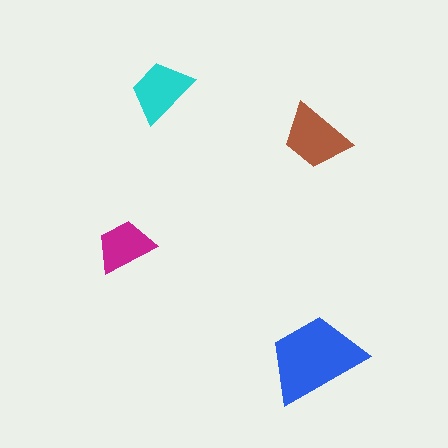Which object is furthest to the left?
The magenta trapezoid is leftmost.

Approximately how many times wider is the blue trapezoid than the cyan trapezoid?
About 1.5 times wider.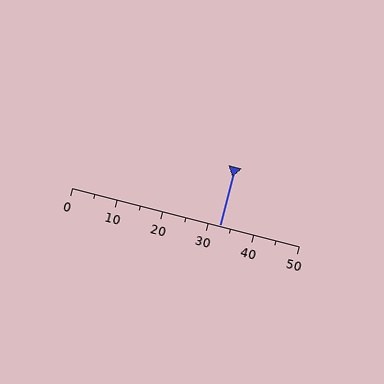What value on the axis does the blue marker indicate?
The marker indicates approximately 32.5.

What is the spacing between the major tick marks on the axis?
The major ticks are spaced 10 apart.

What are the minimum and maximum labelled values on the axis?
The axis runs from 0 to 50.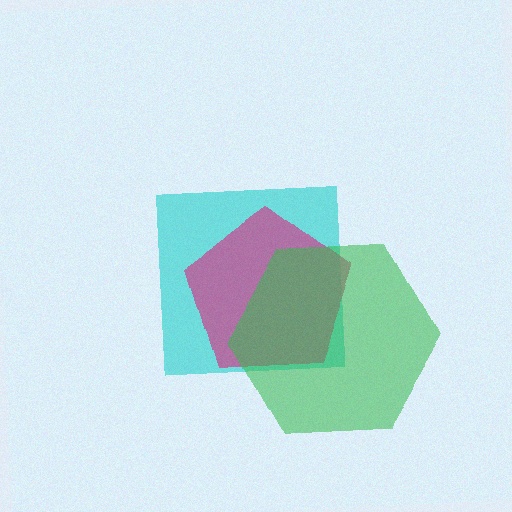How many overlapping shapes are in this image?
There are 3 overlapping shapes in the image.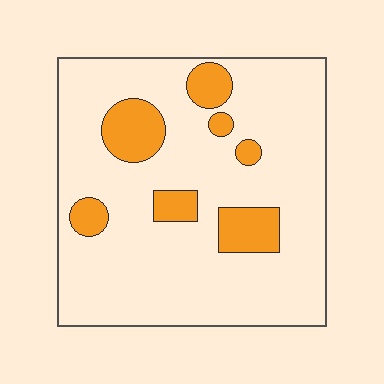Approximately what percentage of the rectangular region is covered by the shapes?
Approximately 15%.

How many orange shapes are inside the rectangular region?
7.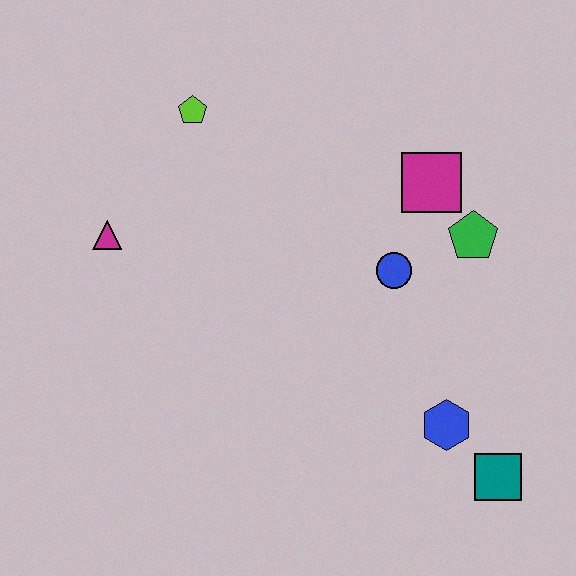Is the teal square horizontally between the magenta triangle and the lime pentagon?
No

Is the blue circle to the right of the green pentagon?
No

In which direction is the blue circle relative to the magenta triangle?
The blue circle is to the right of the magenta triangle.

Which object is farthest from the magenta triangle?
The teal square is farthest from the magenta triangle.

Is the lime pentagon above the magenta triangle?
Yes